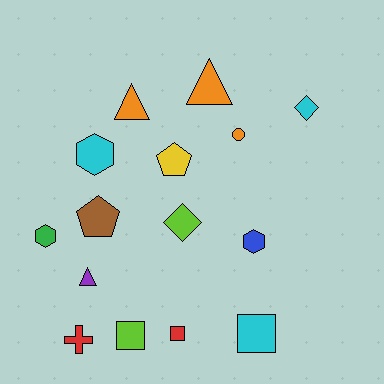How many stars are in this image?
There are no stars.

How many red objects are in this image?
There are 2 red objects.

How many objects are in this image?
There are 15 objects.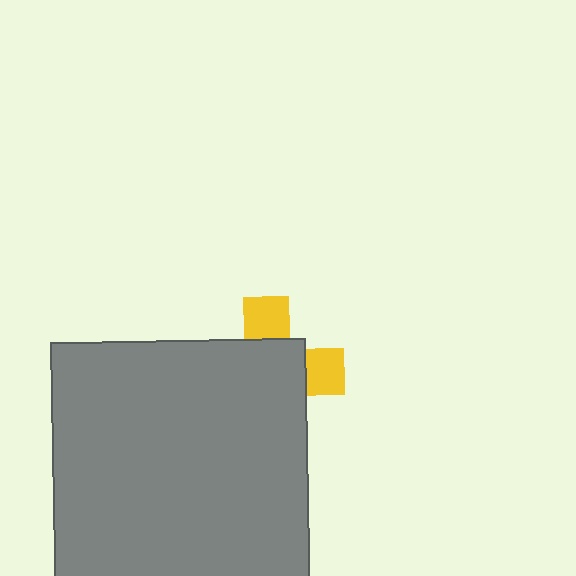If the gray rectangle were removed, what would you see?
You would see the complete yellow cross.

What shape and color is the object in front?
The object in front is a gray rectangle.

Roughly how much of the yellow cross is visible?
A small part of it is visible (roughly 31%).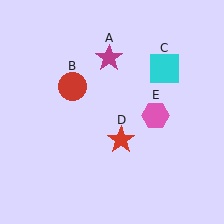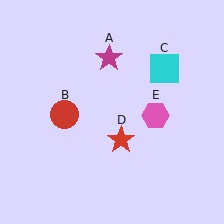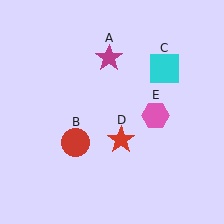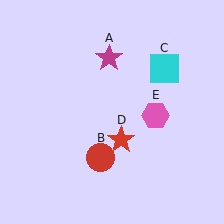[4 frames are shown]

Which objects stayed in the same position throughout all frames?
Magenta star (object A) and cyan square (object C) and red star (object D) and pink hexagon (object E) remained stationary.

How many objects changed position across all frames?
1 object changed position: red circle (object B).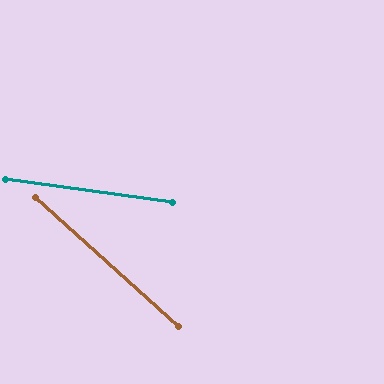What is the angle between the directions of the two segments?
Approximately 34 degrees.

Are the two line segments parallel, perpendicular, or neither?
Neither parallel nor perpendicular — they differ by about 34°.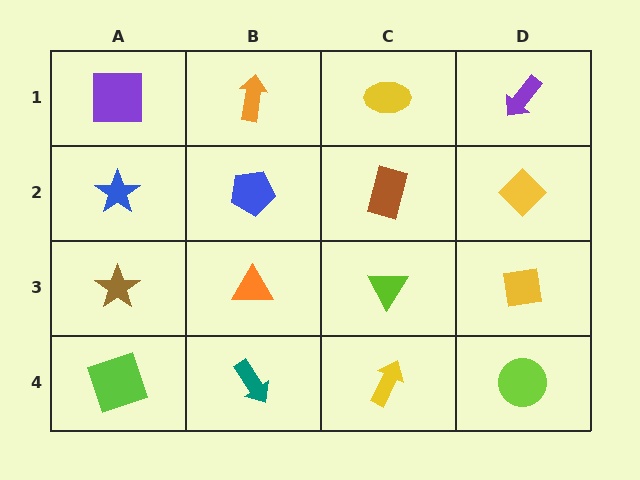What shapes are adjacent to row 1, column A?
A blue star (row 2, column A), an orange arrow (row 1, column B).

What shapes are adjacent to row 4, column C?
A lime triangle (row 3, column C), a teal arrow (row 4, column B), a lime circle (row 4, column D).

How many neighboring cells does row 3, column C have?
4.